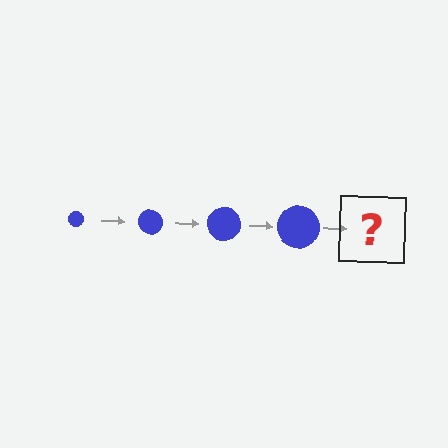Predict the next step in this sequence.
The next step is a blue circle, larger than the previous one.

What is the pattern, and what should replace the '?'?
The pattern is that the circle gets progressively larger each step. The '?' should be a blue circle, larger than the previous one.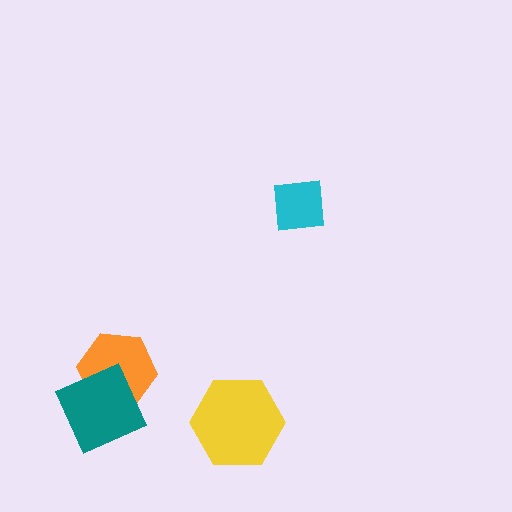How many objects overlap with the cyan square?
0 objects overlap with the cyan square.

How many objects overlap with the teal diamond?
1 object overlaps with the teal diamond.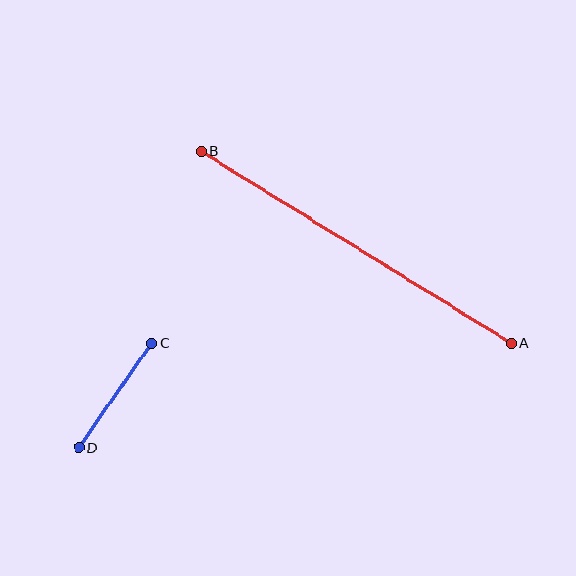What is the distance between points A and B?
The distance is approximately 364 pixels.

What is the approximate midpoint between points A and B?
The midpoint is at approximately (356, 247) pixels.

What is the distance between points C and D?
The distance is approximately 127 pixels.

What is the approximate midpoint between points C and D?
The midpoint is at approximately (115, 395) pixels.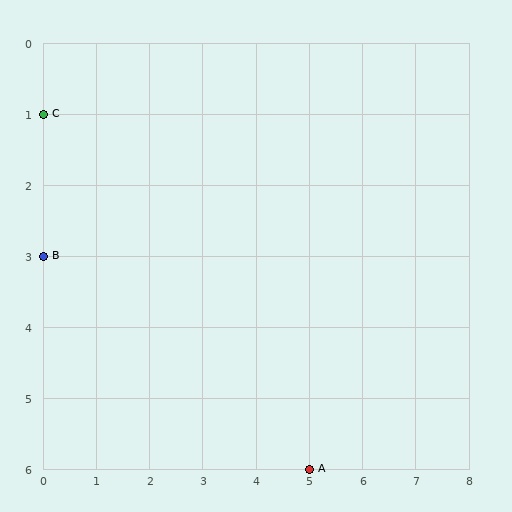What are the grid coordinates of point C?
Point C is at grid coordinates (0, 1).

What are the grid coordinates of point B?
Point B is at grid coordinates (0, 3).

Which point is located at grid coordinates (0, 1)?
Point C is at (0, 1).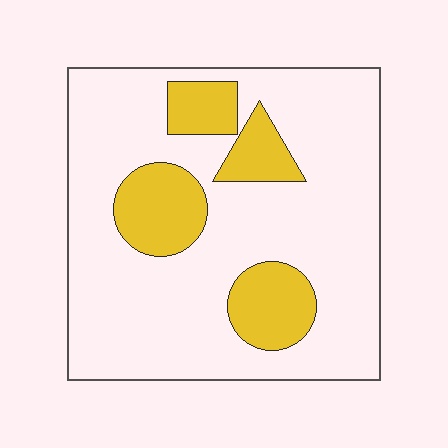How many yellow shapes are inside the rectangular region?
4.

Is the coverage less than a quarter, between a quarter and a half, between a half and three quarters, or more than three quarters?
Less than a quarter.